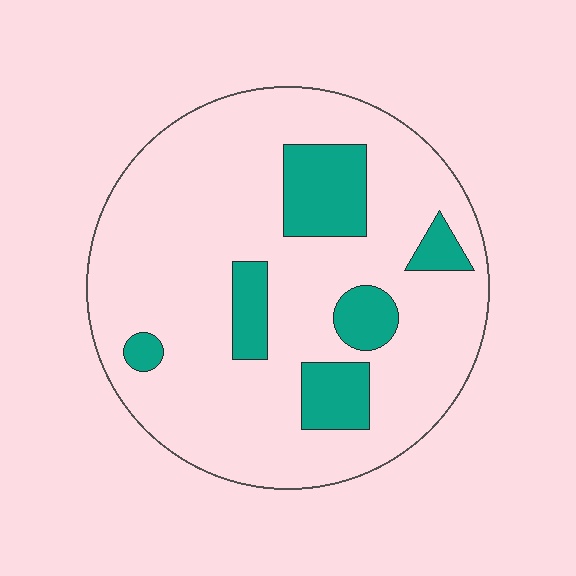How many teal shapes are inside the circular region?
6.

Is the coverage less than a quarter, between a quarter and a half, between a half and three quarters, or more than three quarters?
Less than a quarter.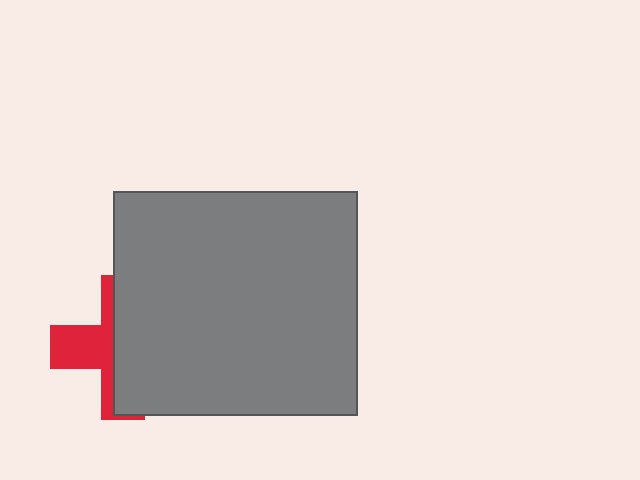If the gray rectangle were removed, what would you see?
You would see the complete red cross.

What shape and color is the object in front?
The object in front is a gray rectangle.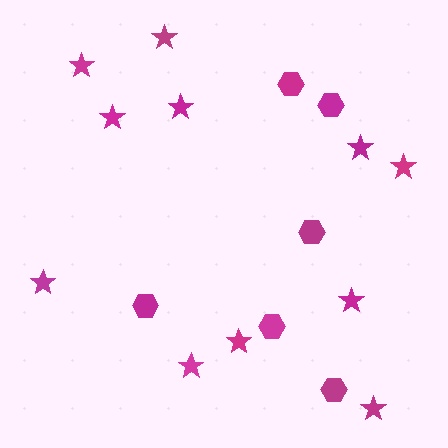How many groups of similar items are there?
There are 2 groups: one group of stars (11) and one group of hexagons (6).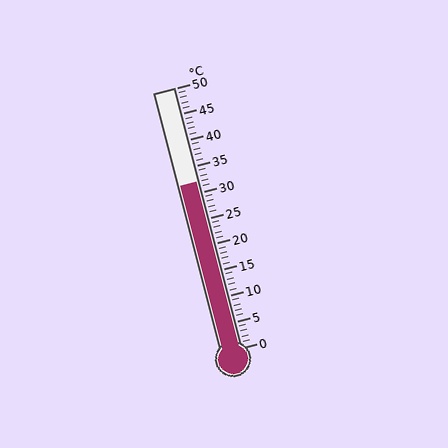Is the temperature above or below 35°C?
The temperature is below 35°C.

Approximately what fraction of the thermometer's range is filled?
The thermometer is filled to approximately 65% of its range.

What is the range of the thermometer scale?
The thermometer scale ranges from 0°C to 50°C.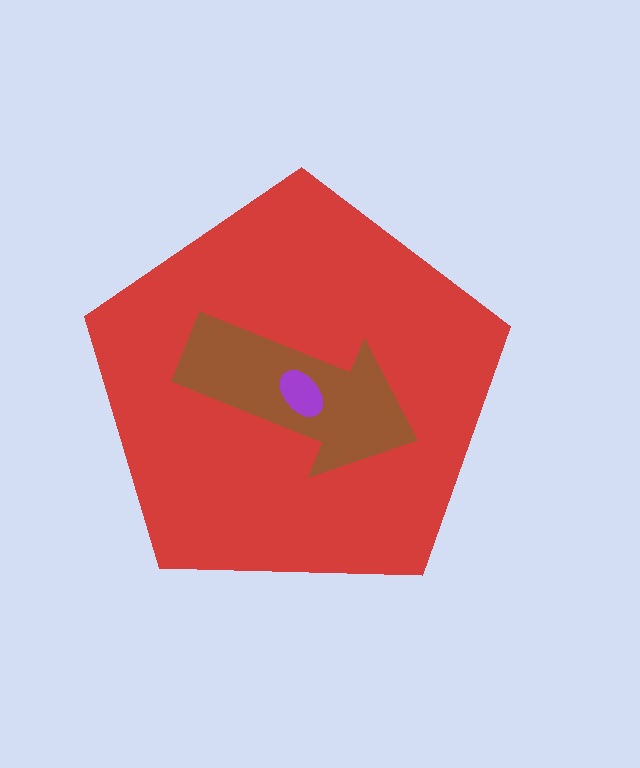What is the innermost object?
The purple ellipse.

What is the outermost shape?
The red pentagon.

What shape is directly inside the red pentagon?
The brown arrow.